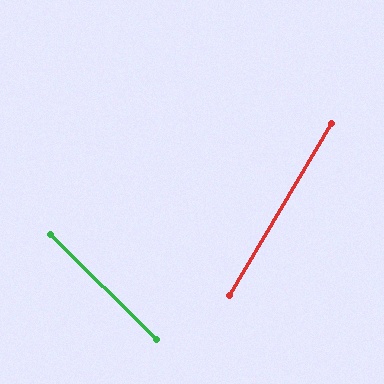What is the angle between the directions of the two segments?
Approximately 76 degrees.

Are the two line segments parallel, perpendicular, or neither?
Neither parallel nor perpendicular — they differ by about 76°.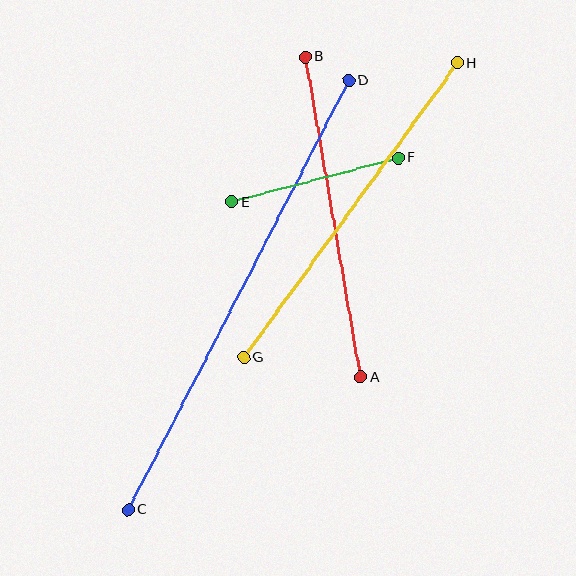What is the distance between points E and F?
The distance is approximately 173 pixels.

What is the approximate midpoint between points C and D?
The midpoint is at approximately (238, 295) pixels.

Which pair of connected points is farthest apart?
Points C and D are farthest apart.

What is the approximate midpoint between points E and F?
The midpoint is at approximately (315, 180) pixels.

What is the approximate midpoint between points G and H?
The midpoint is at approximately (351, 210) pixels.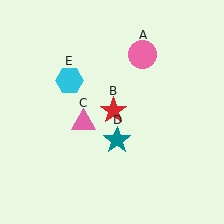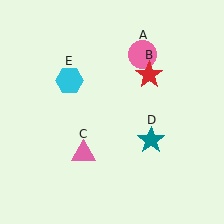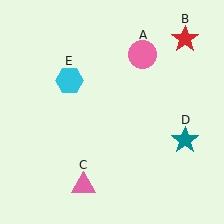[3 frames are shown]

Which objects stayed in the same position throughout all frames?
Pink circle (object A) and cyan hexagon (object E) remained stationary.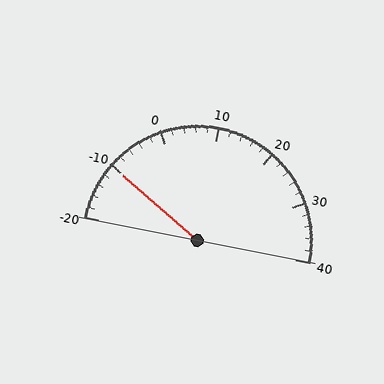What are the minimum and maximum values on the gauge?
The gauge ranges from -20 to 40.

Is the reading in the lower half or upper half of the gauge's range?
The reading is in the lower half of the range (-20 to 40).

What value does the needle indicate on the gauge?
The needle indicates approximately -10.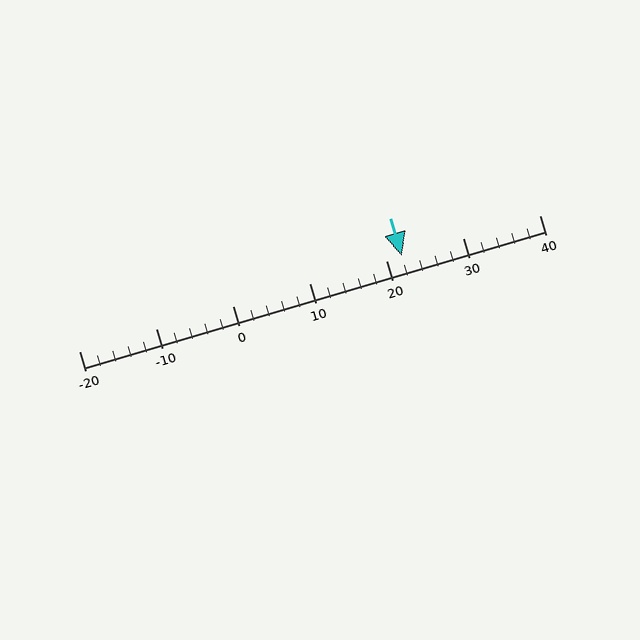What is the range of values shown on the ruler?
The ruler shows values from -20 to 40.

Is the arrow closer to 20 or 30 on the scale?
The arrow is closer to 20.